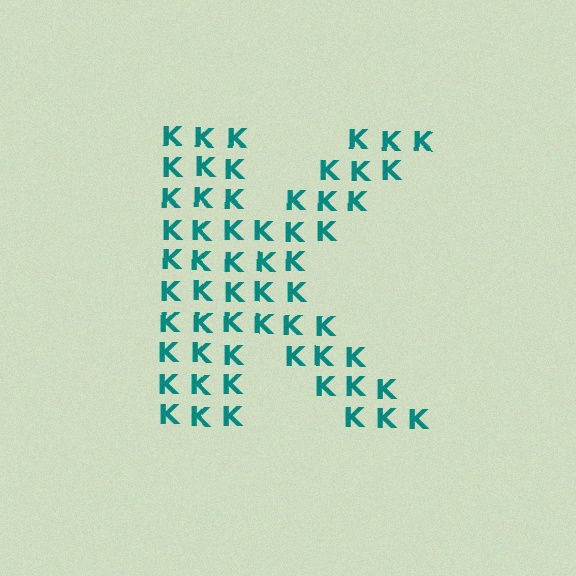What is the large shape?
The large shape is the letter K.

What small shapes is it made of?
It is made of small letter K's.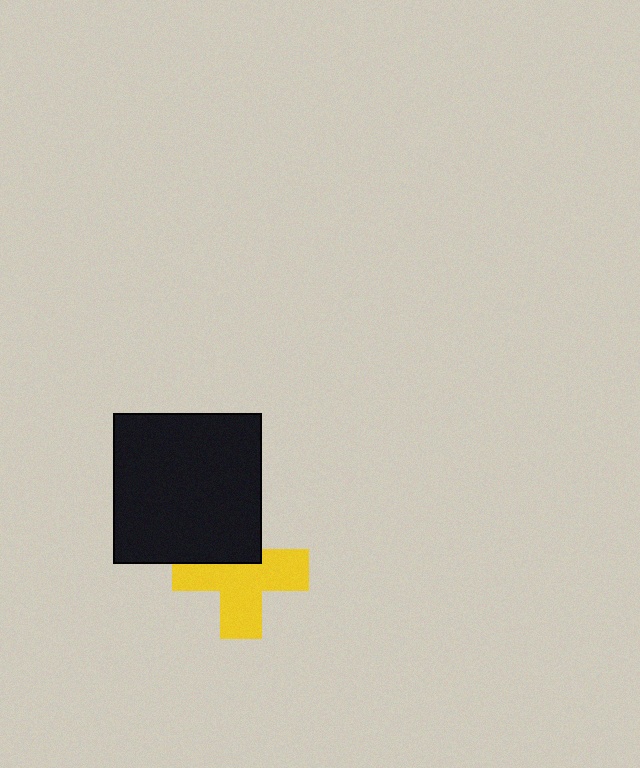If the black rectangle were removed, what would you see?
You would see the complete yellow cross.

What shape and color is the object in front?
The object in front is a black rectangle.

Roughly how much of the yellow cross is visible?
Most of it is visible (roughly 67%).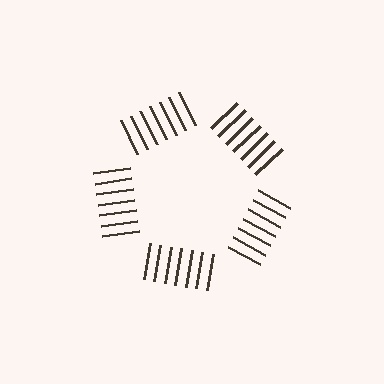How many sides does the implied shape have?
5 sides — the line-ends trace a pentagon.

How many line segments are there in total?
35 — 7 along each of the 5 edges.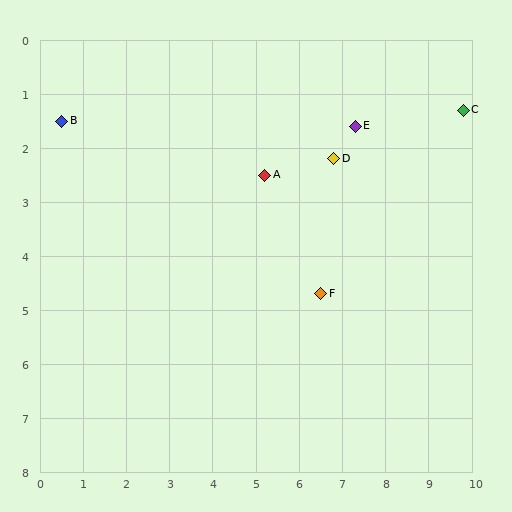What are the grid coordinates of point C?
Point C is at approximately (9.8, 1.3).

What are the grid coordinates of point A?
Point A is at approximately (5.2, 2.5).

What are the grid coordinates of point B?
Point B is at approximately (0.5, 1.5).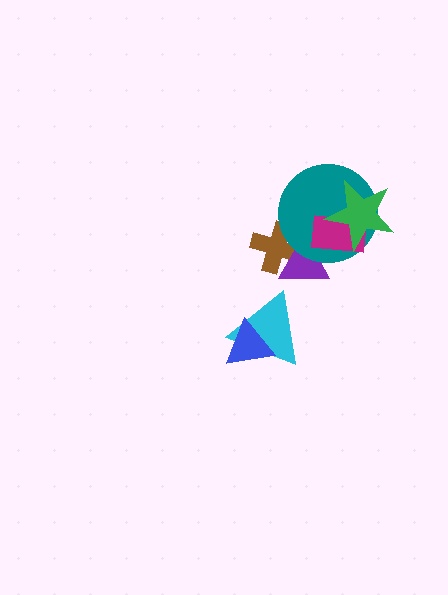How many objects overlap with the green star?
2 objects overlap with the green star.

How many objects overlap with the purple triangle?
3 objects overlap with the purple triangle.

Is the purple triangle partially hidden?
Yes, it is partially covered by another shape.